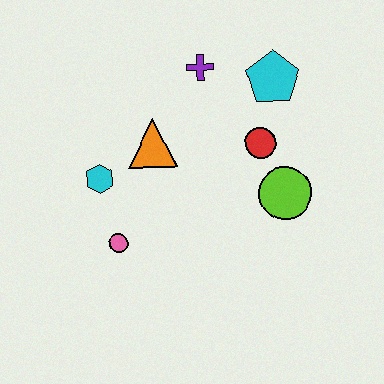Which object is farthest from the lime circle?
The cyan hexagon is farthest from the lime circle.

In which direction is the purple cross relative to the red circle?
The purple cross is above the red circle.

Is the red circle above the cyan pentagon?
No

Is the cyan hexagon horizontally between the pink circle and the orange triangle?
No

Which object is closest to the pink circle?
The cyan hexagon is closest to the pink circle.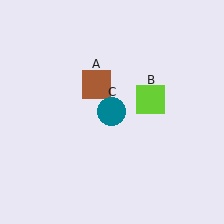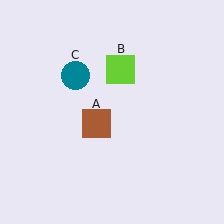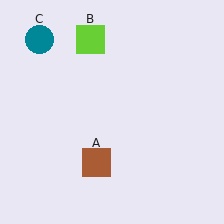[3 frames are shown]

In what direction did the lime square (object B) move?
The lime square (object B) moved up and to the left.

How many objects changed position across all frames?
3 objects changed position: brown square (object A), lime square (object B), teal circle (object C).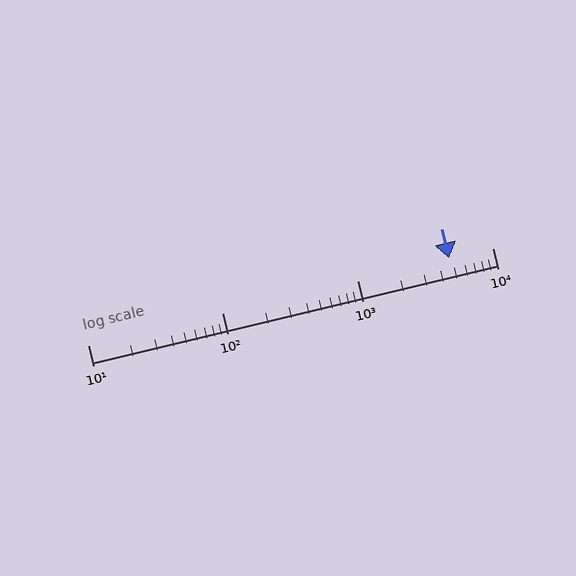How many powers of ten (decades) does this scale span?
The scale spans 3 decades, from 10 to 10000.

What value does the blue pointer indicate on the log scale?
The pointer indicates approximately 4800.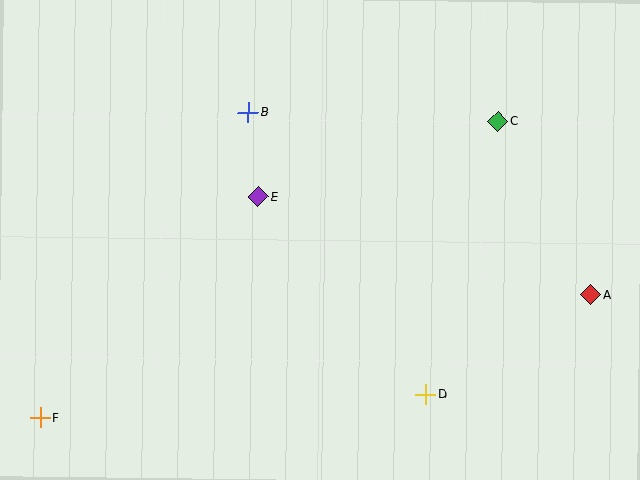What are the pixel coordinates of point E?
Point E is at (258, 197).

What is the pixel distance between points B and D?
The distance between B and D is 334 pixels.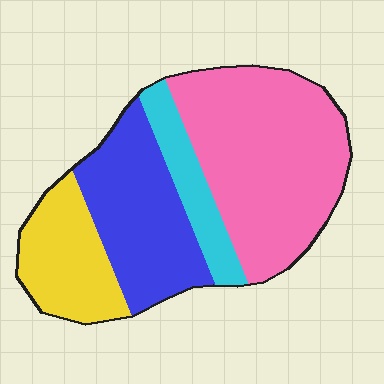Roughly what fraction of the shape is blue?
Blue takes up about one quarter (1/4) of the shape.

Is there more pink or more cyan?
Pink.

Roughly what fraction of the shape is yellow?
Yellow takes up about one sixth (1/6) of the shape.